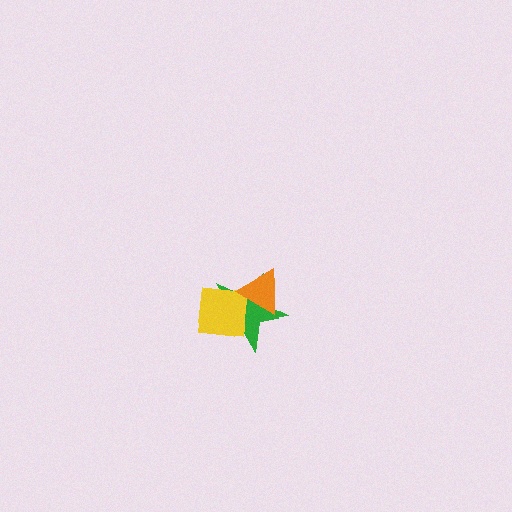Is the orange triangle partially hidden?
No, no other shape covers it.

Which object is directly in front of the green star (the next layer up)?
The yellow square is directly in front of the green star.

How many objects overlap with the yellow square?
2 objects overlap with the yellow square.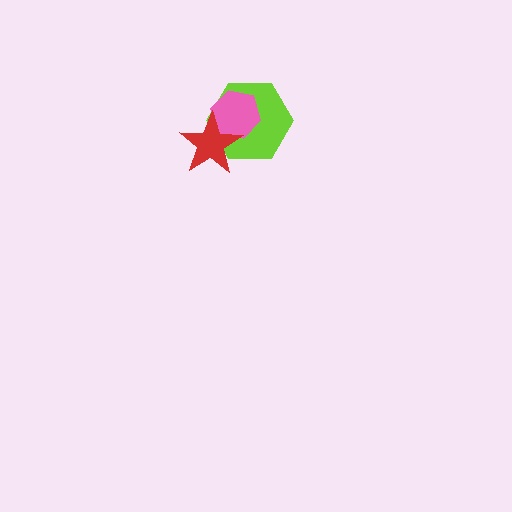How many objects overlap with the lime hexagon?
2 objects overlap with the lime hexagon.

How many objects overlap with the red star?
2 objects overlap with the red star.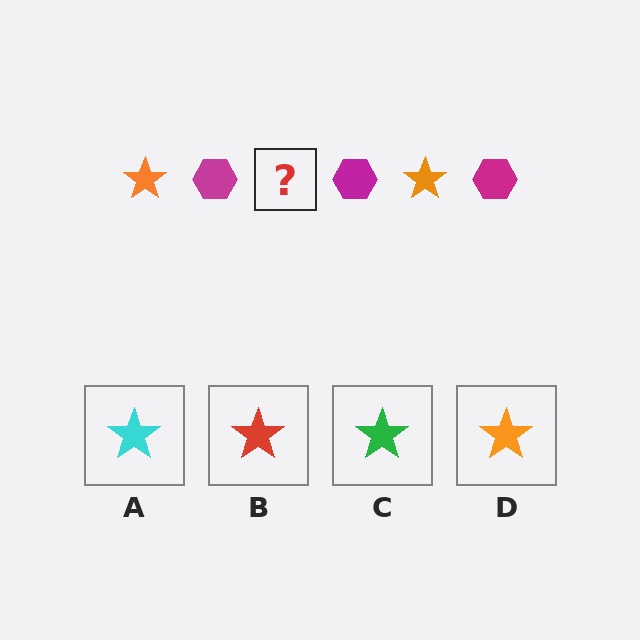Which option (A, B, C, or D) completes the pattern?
D.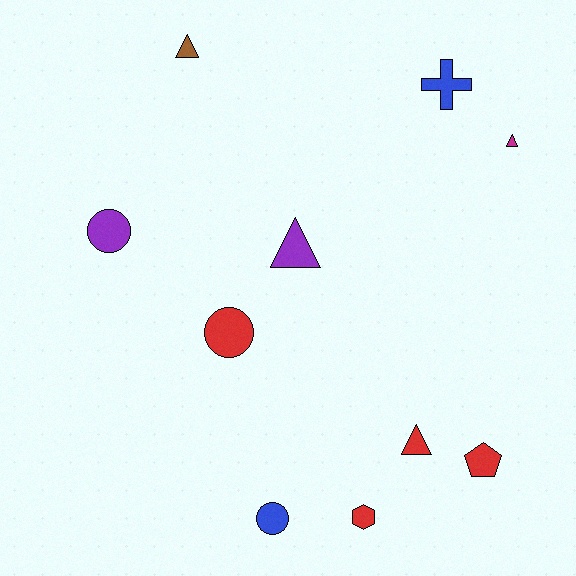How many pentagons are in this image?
There is 1 pentagon.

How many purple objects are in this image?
There are 2 purple objects.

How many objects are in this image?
There are 10 objects.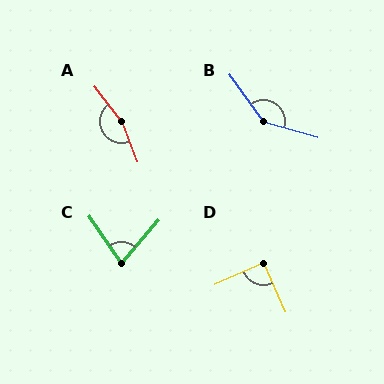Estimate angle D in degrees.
Approximately 90 degrees.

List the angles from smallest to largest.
C (74°), D (90°), B (141°), A (163°).